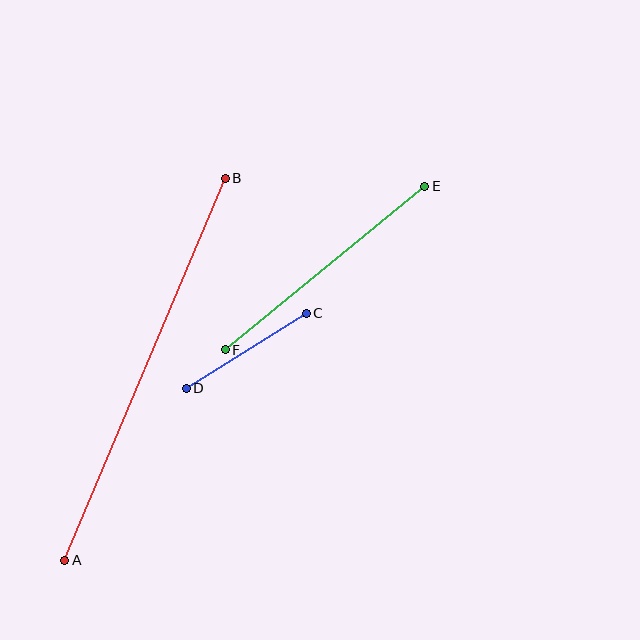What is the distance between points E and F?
The distance is approximately 258 pixels.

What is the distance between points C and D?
The distance is approximately 142 pixels.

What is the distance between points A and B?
The distance is approximately 414 pixels.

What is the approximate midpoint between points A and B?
The midpoint is at approximately (145, 369) pixels.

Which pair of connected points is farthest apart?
Points A and B are farthest apart.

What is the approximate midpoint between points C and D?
The midpoint is at approximately (246, 351) pixels.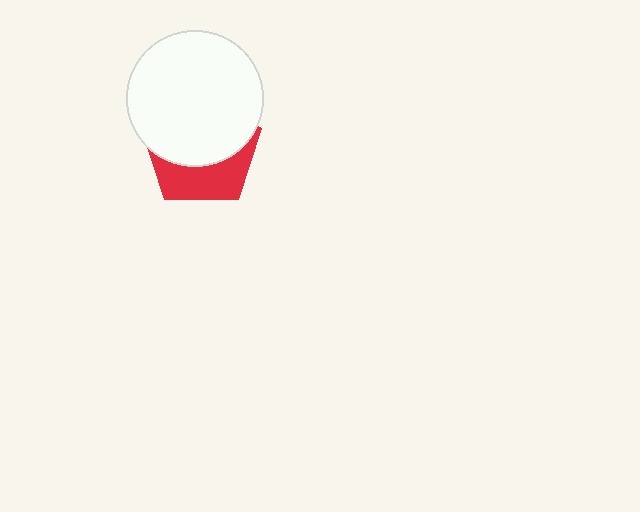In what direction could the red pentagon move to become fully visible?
The red pentagon could move down. That would shift it out from behind the white circle entirely.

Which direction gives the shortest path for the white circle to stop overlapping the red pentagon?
Moving up gives the shortest separation.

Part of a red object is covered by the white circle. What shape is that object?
It is a pentagon.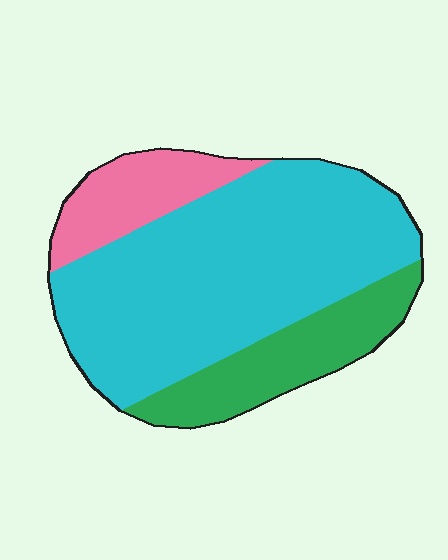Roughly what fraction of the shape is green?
Green takes up about one fifth (1/5) of the shape.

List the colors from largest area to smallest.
From largest to smallest: cyan, green, pink.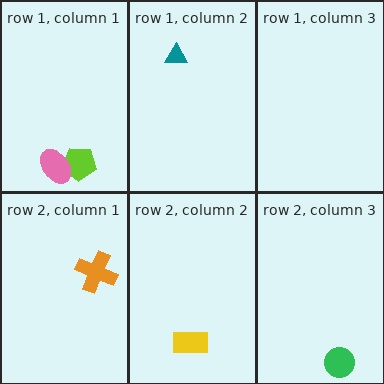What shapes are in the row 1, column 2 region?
The teal triangle.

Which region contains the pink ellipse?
The row 1, column 1 region.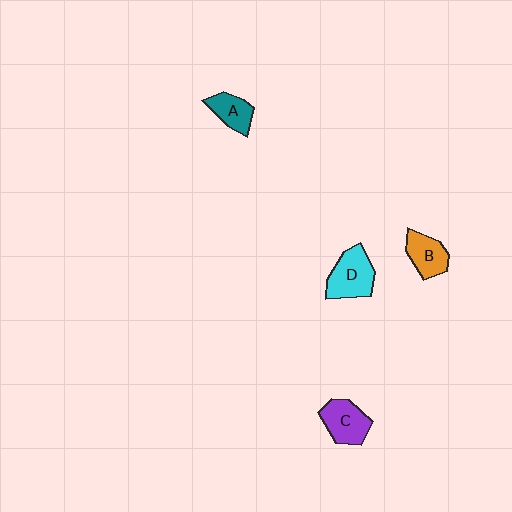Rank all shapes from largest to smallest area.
From largest to smallest: D (cyan), C (purple), B (orange), A (teal).